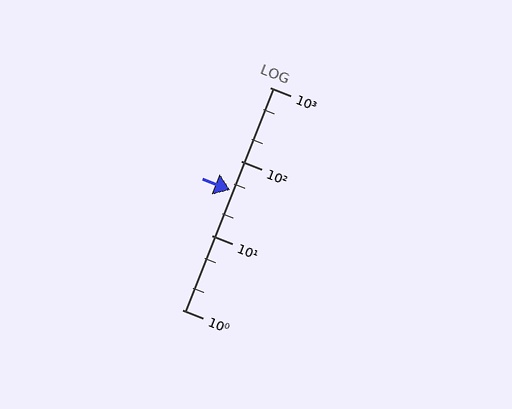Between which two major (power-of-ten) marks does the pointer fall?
The pointer is between 10 and 100.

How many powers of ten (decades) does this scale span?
The scale spans 3 decades, from 1 to 1000.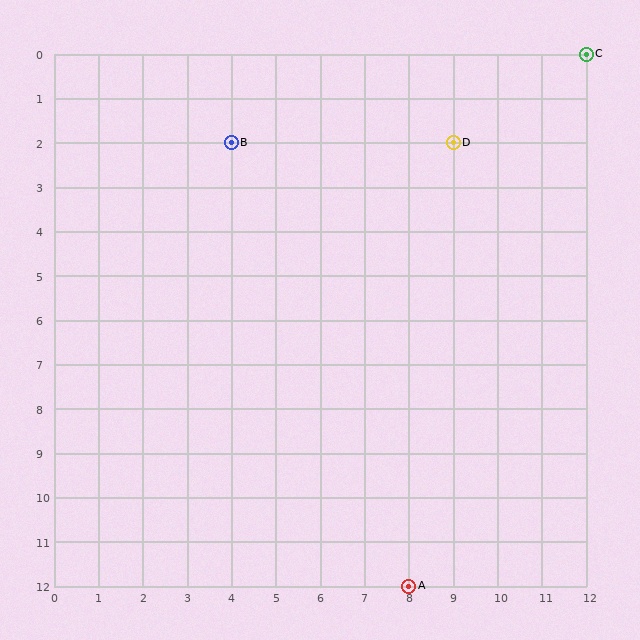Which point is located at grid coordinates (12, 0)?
Point C is at (12, 0).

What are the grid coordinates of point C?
Point C is at grid coordinates (12, 0).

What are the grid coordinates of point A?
Point A is at grid coordinates (8, 12).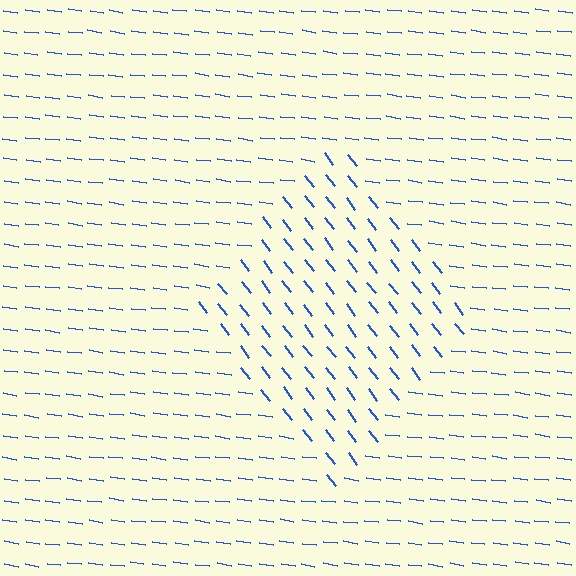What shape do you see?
I see a diamond.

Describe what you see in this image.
The image is filled with small blue line segments. A diamond region in the image has lines oriented differently from the surrounding lines, creating a visible texture boundary.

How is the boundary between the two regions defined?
The boundary is defined purely by a change in line orientation (approximately 45 degrees difference). All lines are the same color and thickness.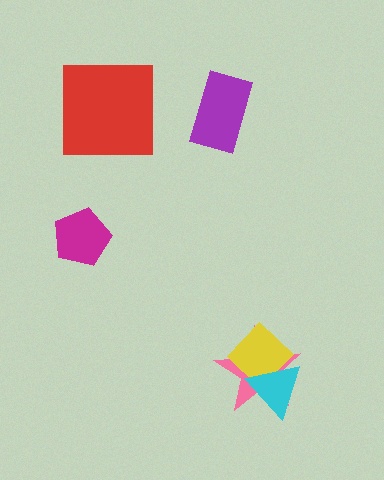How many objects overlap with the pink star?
2 objects overlap with the pink star.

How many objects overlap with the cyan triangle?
2 objects overlap with the cyan triangle.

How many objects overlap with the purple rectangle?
0 objects overlap with the purple rectangle.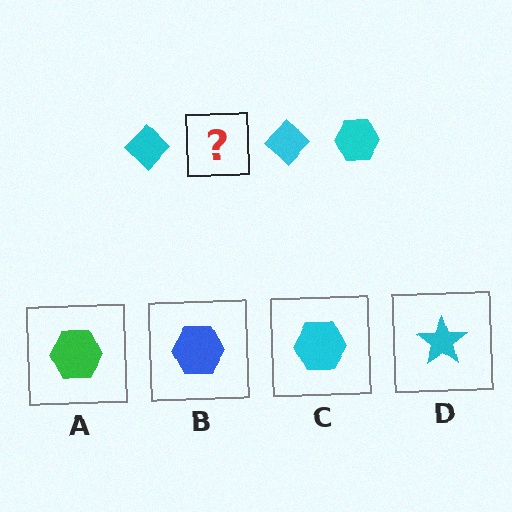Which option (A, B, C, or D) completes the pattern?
C.